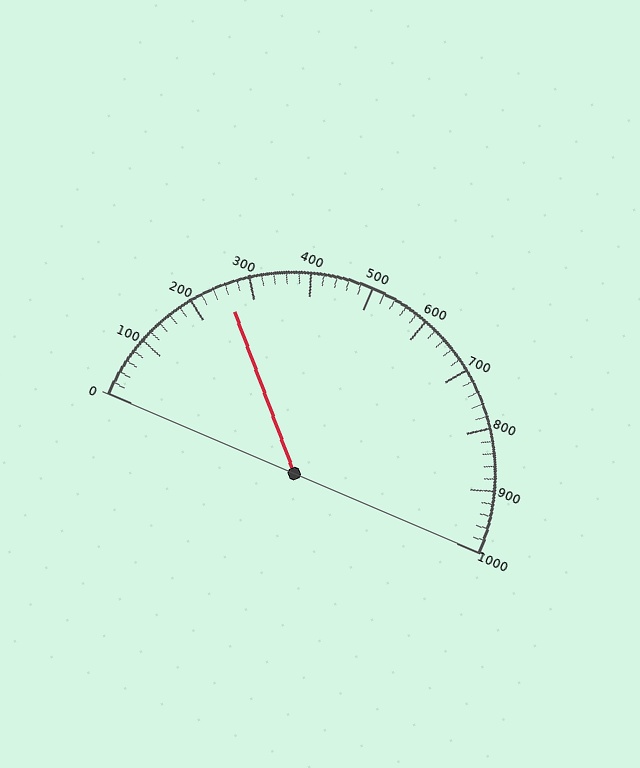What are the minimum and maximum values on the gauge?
The gauge ranges from 0 to 1000.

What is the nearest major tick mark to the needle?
The nearest major tick mark is 300.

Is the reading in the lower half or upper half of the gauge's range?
The reading is in the lower half of the range (0 to 1000).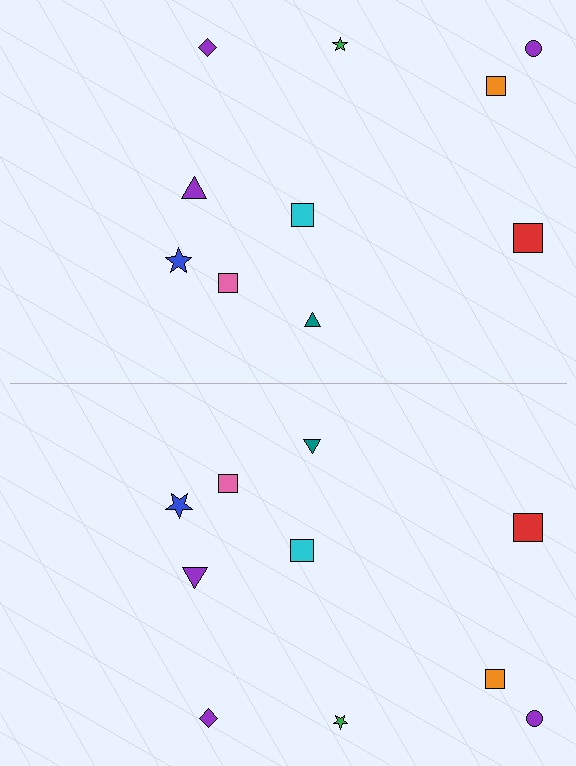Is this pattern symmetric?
Yes, this pattern has bilateral (reflection) symmetry.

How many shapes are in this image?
There are 20 shapes in this image.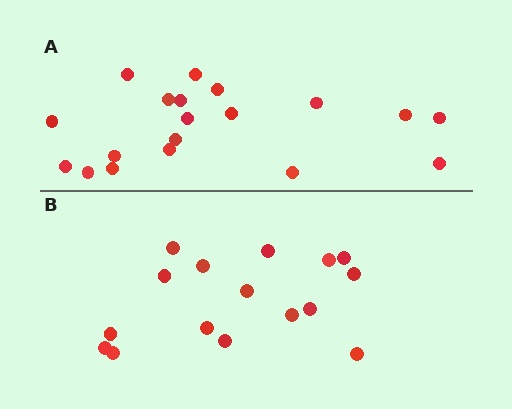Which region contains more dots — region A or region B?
Region A (the top region) has more dots.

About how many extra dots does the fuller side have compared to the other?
Region A has just a few more — roughly 2 or 3 more dots than region B.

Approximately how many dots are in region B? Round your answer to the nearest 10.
About 20 dots. (The exact count is 16, which rounds to 20.)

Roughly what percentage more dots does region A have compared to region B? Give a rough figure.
About 20% more.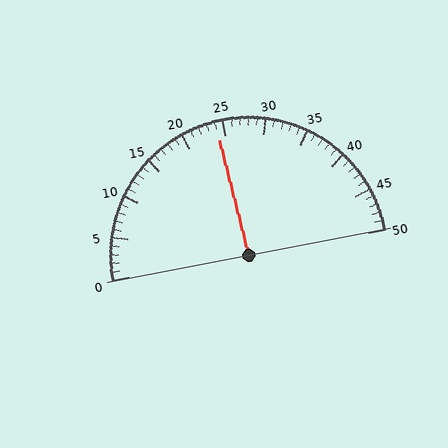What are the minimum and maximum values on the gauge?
The gauge ranges from 0 to 50.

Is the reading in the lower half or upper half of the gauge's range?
The reading is in the lower half of the range (0 to 50).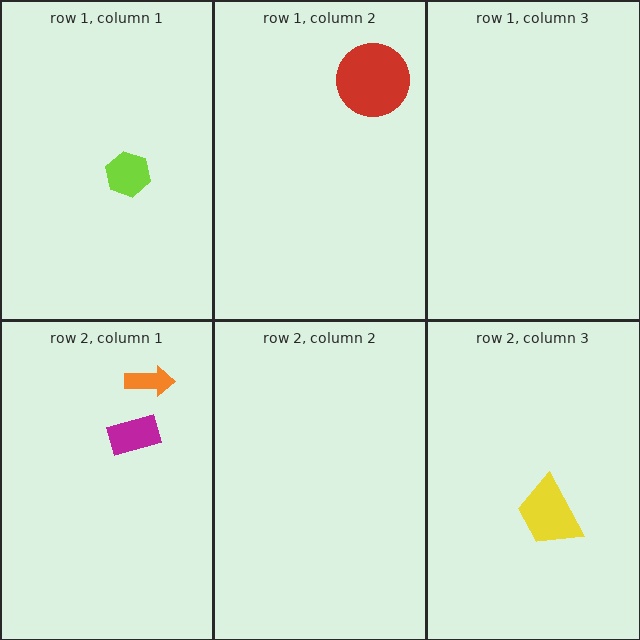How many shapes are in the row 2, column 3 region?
1.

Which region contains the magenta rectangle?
The row 2, column 1 region.